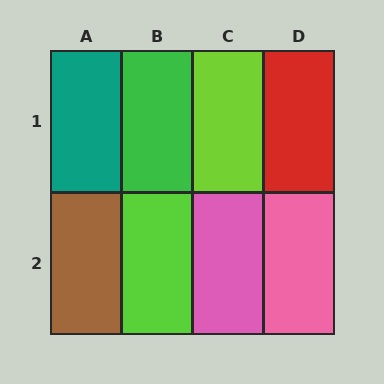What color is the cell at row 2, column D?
Pink.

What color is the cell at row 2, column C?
Pink.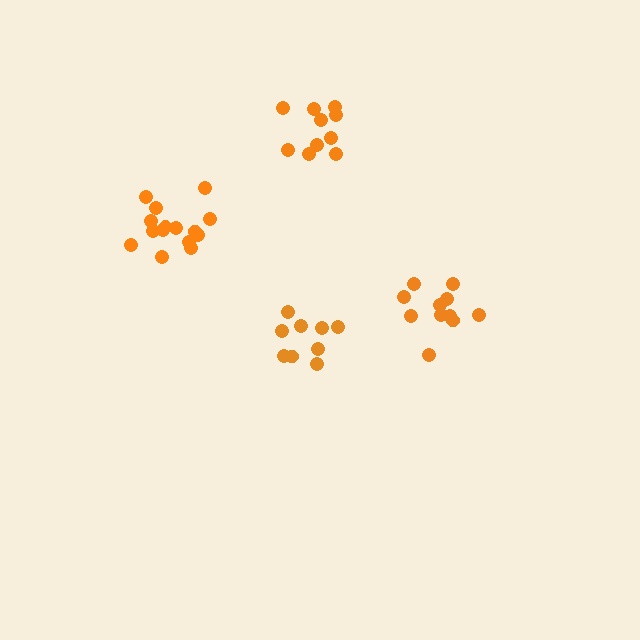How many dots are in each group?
Group 1: 15 dots, Group 2: 10 dots, Group 3: 11 dots, Group 4: 9 dots (45 total).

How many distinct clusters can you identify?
There are 4 distinct clusters.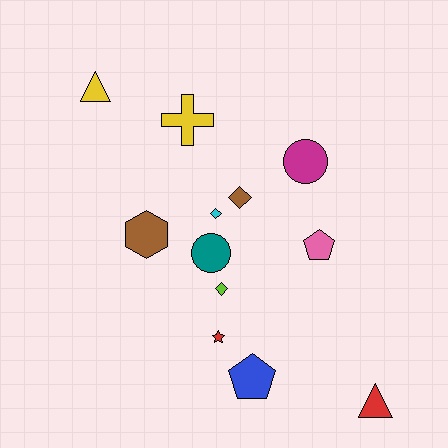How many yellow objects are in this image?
There are 2 yellow objects.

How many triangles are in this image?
There are 2 triangles.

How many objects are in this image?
There are 12 objects.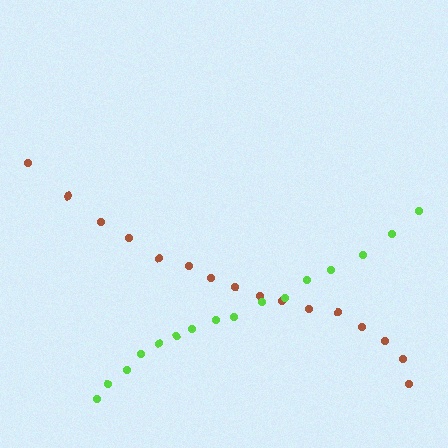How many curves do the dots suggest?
There are 2 distinct paths.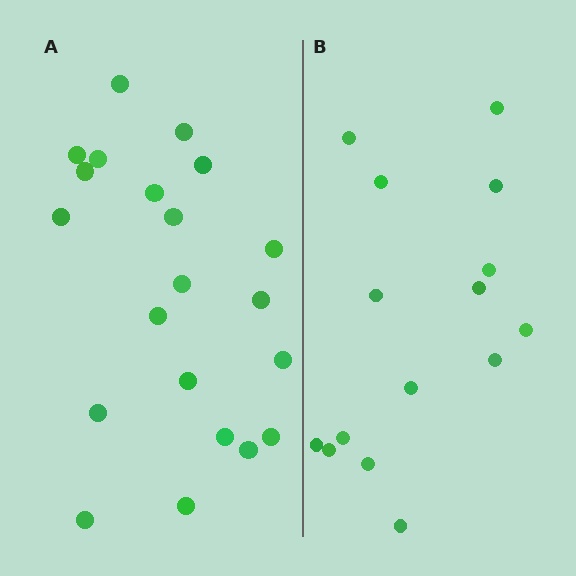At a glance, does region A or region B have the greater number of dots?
Region A (the left region) has more dots.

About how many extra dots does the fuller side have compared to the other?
Region A has about 6 more dots than region B.